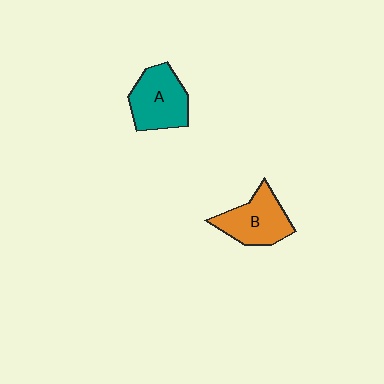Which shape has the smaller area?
Shape B (orange).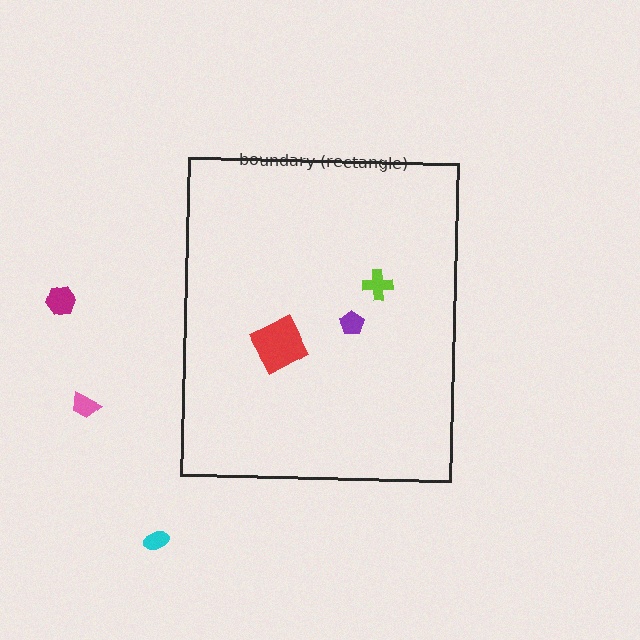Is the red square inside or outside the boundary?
Inside.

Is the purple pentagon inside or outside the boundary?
Inside.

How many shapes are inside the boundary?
3 inside, 3 outside.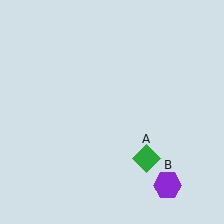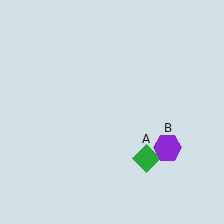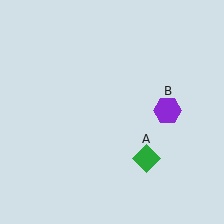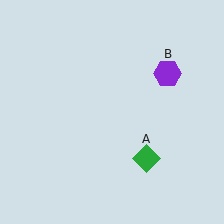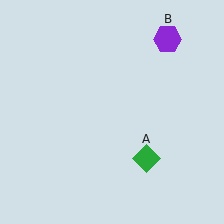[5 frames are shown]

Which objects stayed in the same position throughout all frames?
Green diamond (object A) remained stationary.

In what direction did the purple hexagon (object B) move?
The purple hexagon (object B) moved up.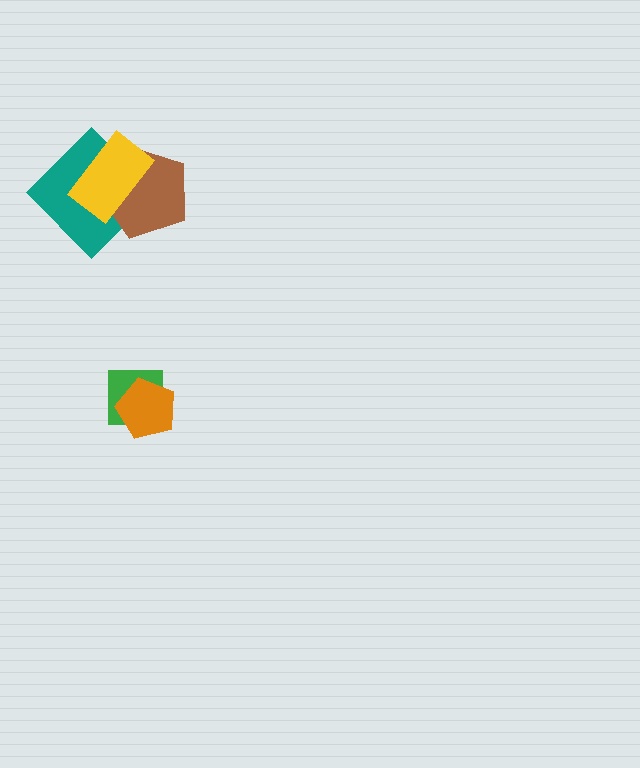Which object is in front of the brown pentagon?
The yellow rectangle is in front of the brown pentagon.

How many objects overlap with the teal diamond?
2 objects overlap with the teal diamond.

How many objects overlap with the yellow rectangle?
2 objects overlap with the yellow rectangle.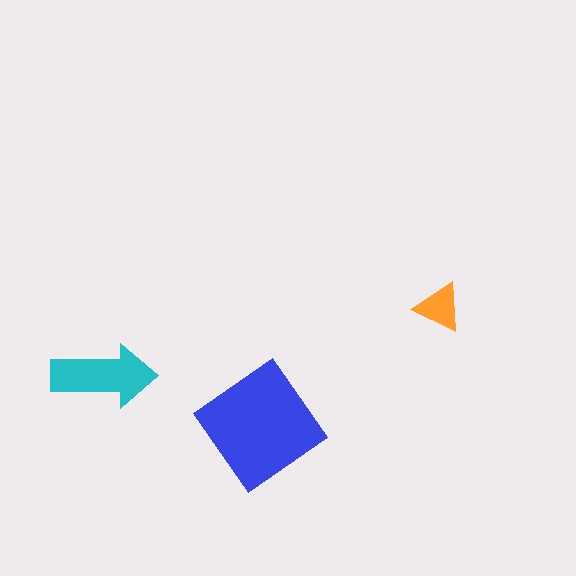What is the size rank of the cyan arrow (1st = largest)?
2nd.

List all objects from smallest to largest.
The orange triangle, the cyan arrow, the blue diamond.